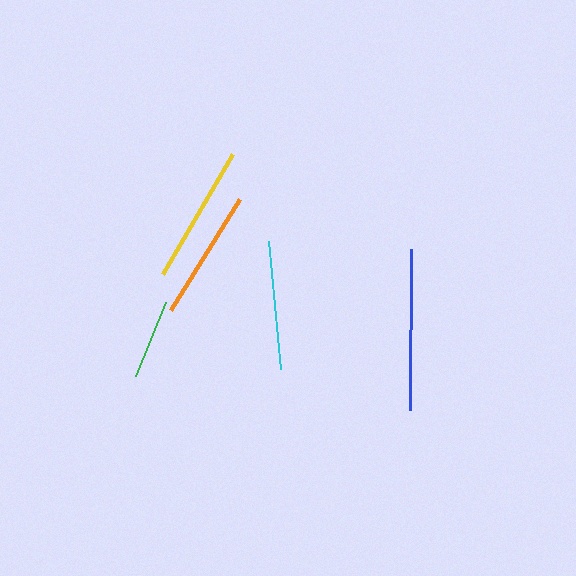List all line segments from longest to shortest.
From longest to shortest: blue, yellow, orange, cyan, green.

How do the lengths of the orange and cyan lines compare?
The orange and cyan lines are approximately the same length.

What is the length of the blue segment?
The blue segment is approximately 161 pixels long.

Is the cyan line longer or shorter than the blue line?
The blue line is longer than the cyan line.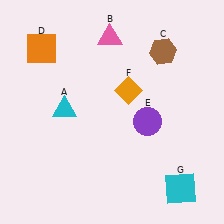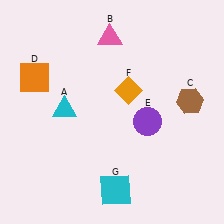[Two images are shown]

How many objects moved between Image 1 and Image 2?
3 objects moved between the two images.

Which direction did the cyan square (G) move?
The cyan square (G) moved left.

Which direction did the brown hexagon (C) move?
The brown hexagon (C) moved down.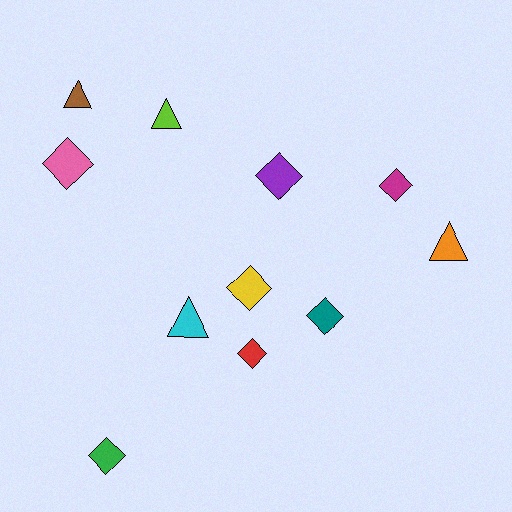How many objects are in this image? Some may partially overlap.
There are 11 objects.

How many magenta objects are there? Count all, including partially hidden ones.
There is 1 magenta object.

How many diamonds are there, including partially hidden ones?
There are 7 diamonds.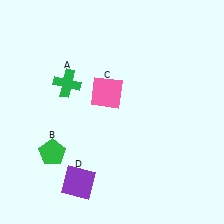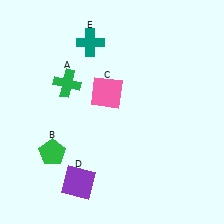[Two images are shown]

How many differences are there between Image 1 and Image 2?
There is 1 difference between the two images.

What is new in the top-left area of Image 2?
A teal cross (E) was added in the top-left area of Image 2.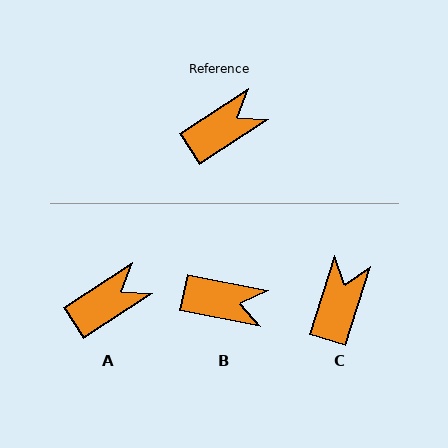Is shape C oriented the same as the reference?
No, it is off by about 40 degrees.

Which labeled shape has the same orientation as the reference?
A.